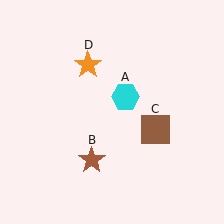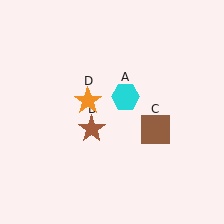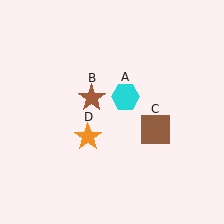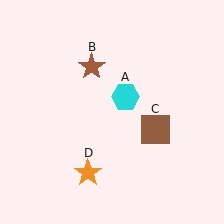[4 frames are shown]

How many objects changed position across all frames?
2 objects changed position: brown star (object B), orange star (object D).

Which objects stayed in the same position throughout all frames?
Cyan hexagon (object A) and brown square (object C) remained stationary.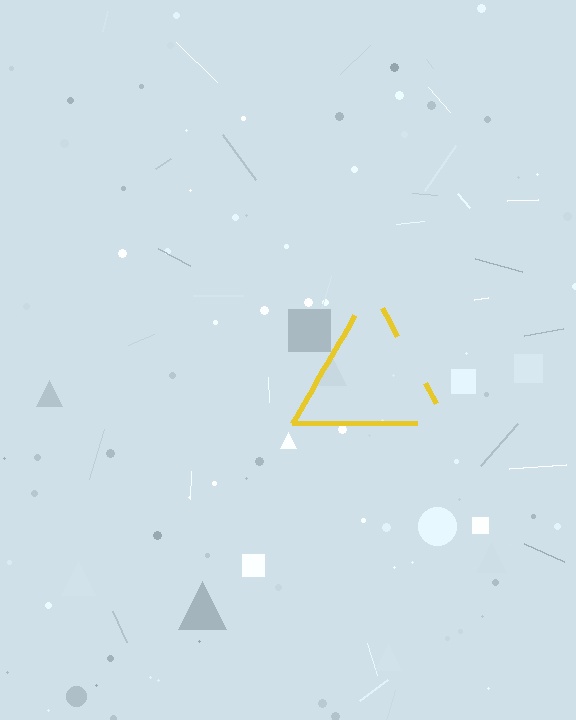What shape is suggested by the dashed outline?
The dashed outline suggests a triangle.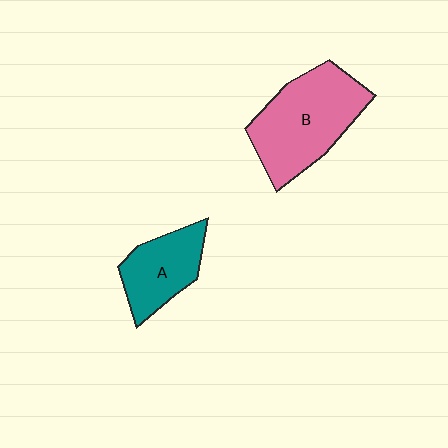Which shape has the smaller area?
Shape A (teal).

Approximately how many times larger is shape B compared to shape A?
Approximately 1.7 times.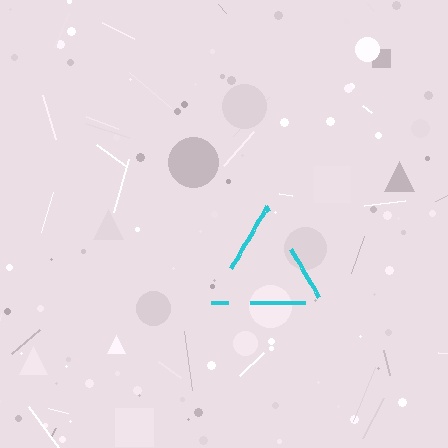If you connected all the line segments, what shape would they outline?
They would outline a triangle.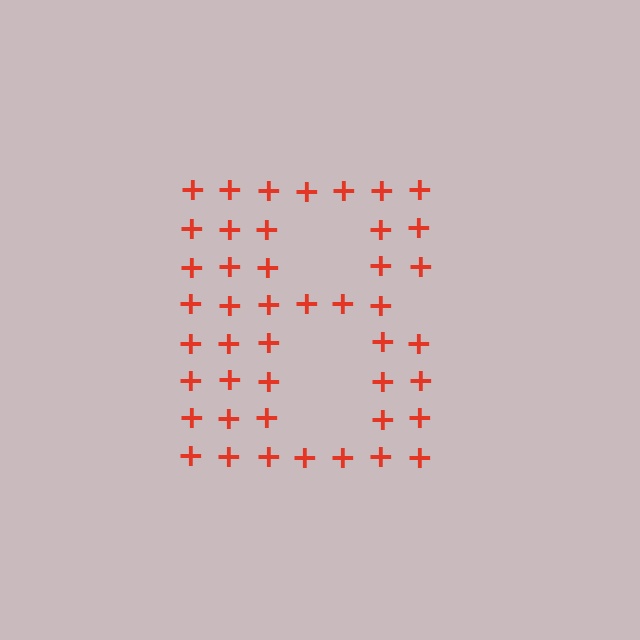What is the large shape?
The large shape is the letter B.